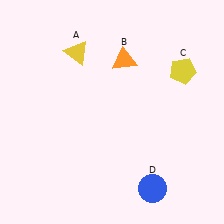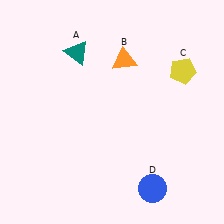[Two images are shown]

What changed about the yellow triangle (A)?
In Image 1, A is yellow. In Image 2, it changed to teal.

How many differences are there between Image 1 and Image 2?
There is 1 difference between the two images.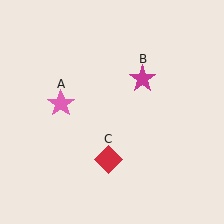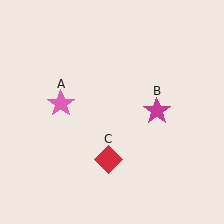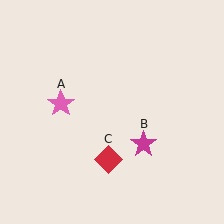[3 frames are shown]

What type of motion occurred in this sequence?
The magenta star (object B) rotated clockwise around the center of the scene.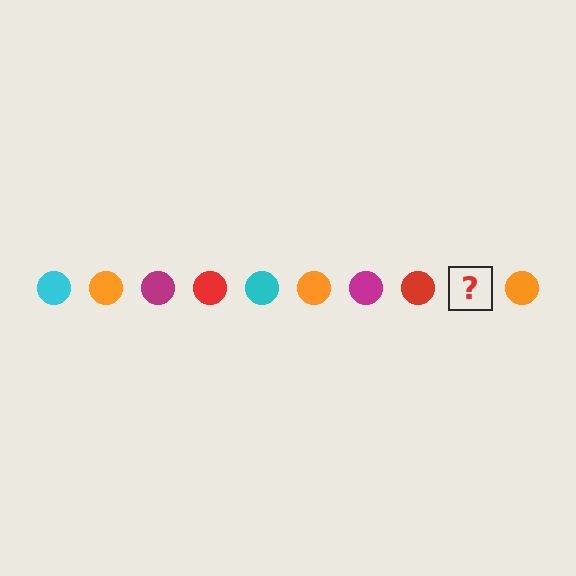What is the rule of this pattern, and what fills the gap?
The rule is that the pattern cycles through cyan, orange, magenta, red circles. The gap should be filled with a cyan circle.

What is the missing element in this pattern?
The missing element is a cyan circle.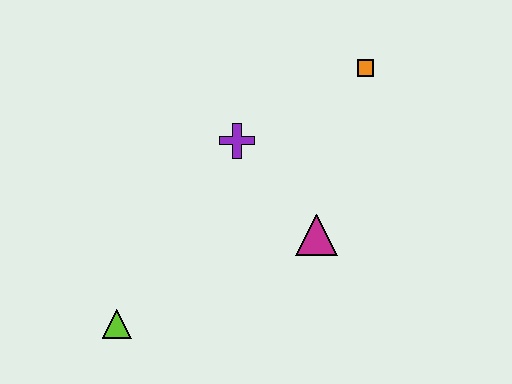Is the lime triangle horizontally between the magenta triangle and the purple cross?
No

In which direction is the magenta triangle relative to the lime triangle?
The magenta triangle is to the right of the lime triangle.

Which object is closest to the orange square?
The purple cross is closest to the orange square.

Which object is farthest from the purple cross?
The lime triangle is farthest from the purple cross.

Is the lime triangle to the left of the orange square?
Yes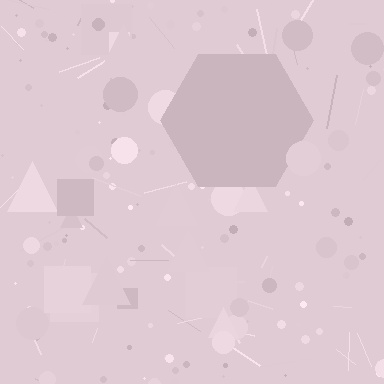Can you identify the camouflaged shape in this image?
The camouflaged shape is a hexagon.